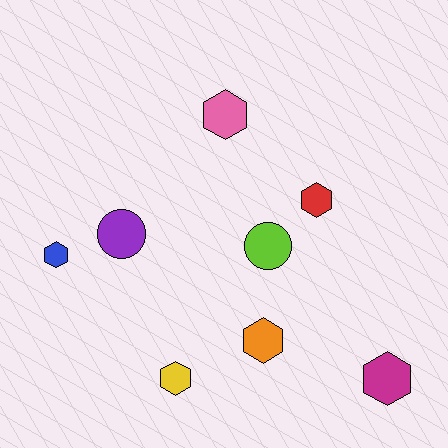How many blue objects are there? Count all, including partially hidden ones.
There is 1 blue object.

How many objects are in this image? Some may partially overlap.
There are 8 objects.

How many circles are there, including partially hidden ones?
There are 2 circles.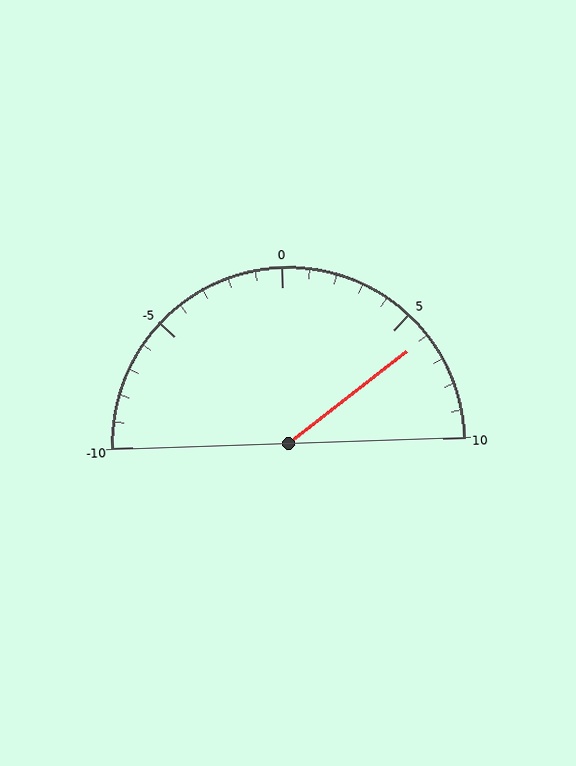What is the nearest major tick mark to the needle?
The nearest major tick mark is 5.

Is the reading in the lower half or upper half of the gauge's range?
The reading is in the upper half of the range (-10 to 10).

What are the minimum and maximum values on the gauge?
The gauge ranges from -10 to 10.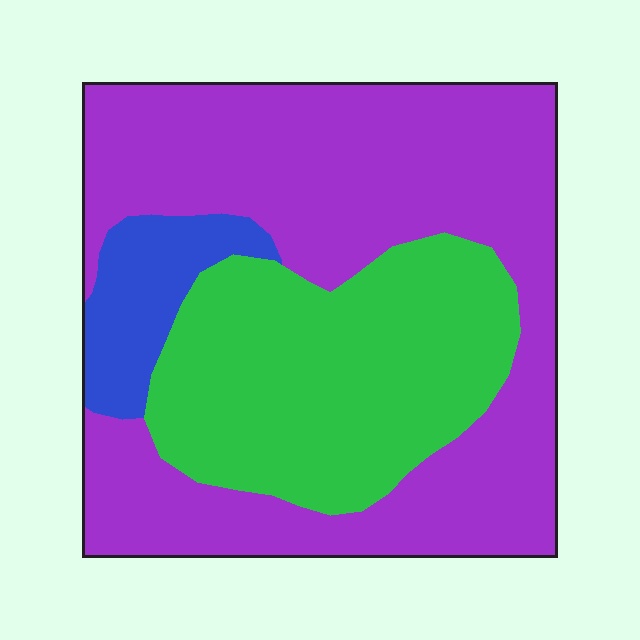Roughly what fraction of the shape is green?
Green covers about 35% of the shape.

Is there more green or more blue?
Green.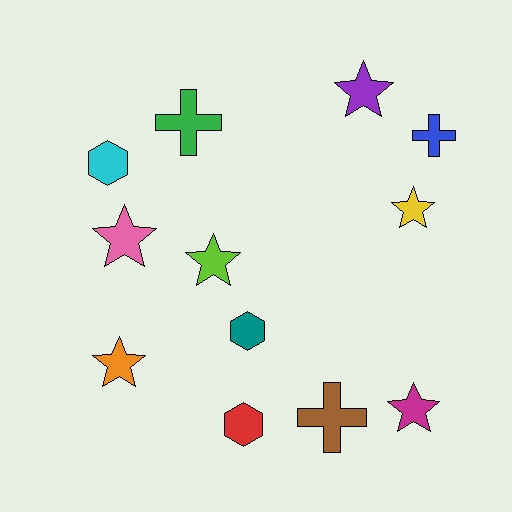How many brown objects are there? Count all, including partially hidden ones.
There is 1 brown object.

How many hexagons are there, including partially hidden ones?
There are 3 hexagons.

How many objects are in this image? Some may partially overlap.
There are 12 objects.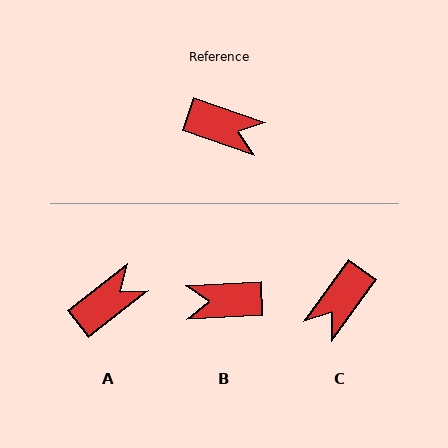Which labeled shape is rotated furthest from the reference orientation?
B, about 158 degrees away.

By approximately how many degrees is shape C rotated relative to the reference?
Approximately 107 degrees clockwise.